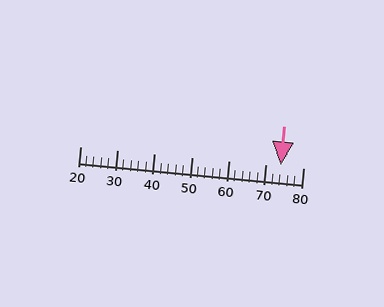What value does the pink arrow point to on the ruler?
The pink arrow points to approximately 74.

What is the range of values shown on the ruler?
The ruler shows values from 20 to 80.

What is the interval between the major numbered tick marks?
The major tick marks are spaced 10 units apart.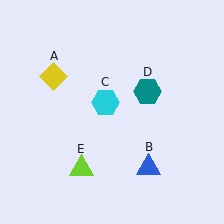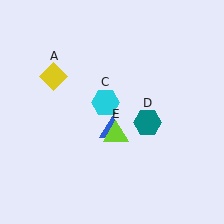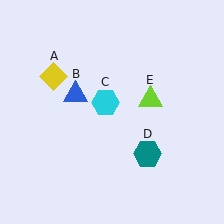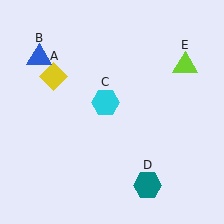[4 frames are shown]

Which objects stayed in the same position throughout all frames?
Yellow diamond (object A) and cyan hexagon (object C) remained stationary.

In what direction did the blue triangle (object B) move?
The blue triangle (object B) moved up and to the left.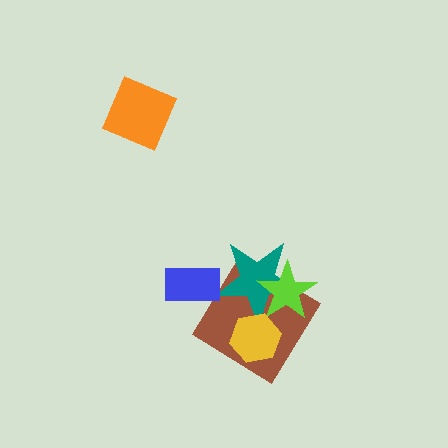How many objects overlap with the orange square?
0 objects overlap with the orange square.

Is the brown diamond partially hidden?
Yes, it is partially covered by another shape.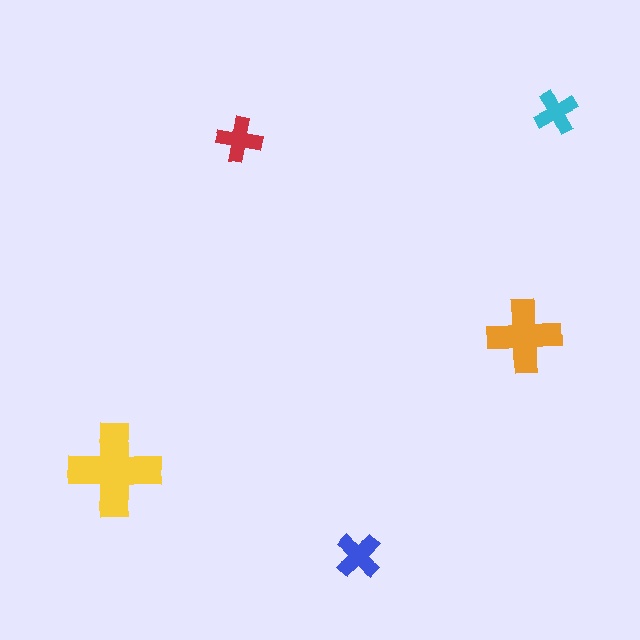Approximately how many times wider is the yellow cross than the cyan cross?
About 2 times wider.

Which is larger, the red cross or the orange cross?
The orange one.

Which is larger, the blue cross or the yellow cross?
The yellow one.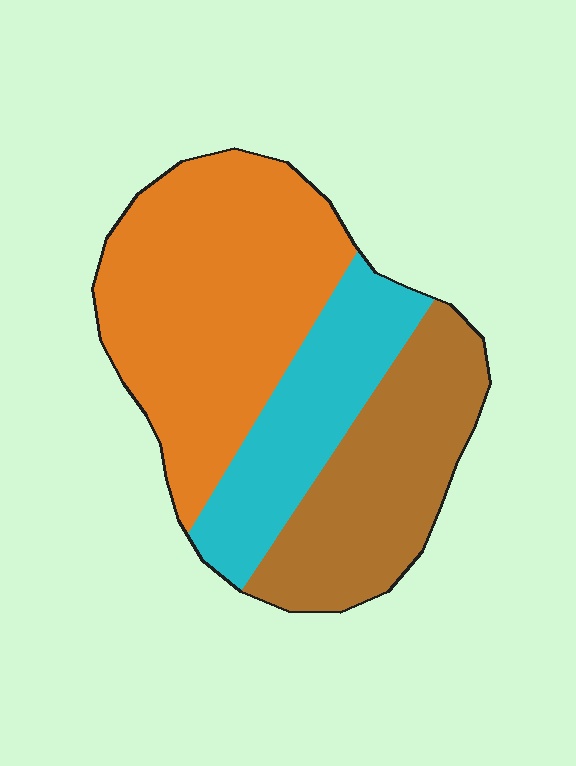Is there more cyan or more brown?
Brown.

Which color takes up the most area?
Orange, at roughly 45%.